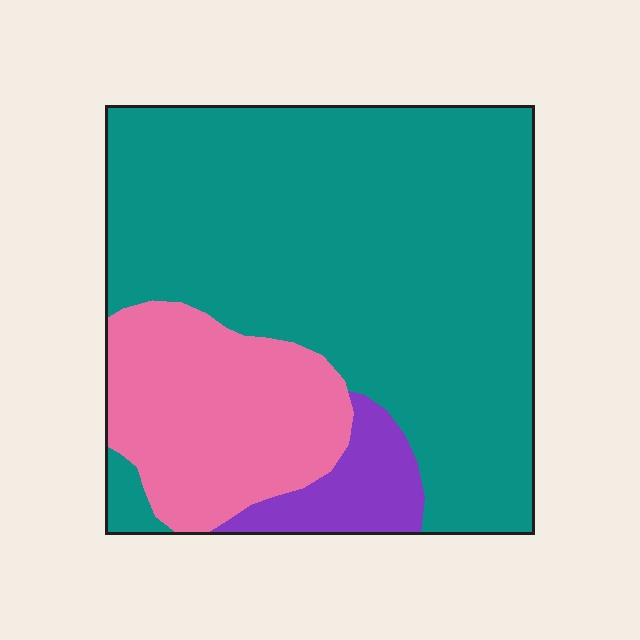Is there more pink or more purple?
Pink.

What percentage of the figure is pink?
Pink takes up about one fifth (1/5) of the figure.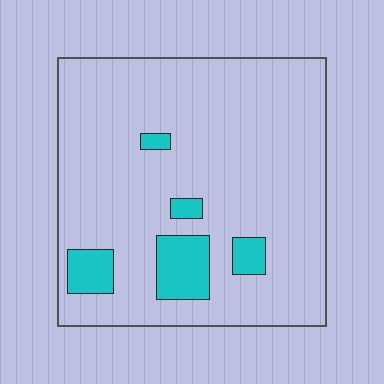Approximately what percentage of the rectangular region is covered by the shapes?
Approximately 10%.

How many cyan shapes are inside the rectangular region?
5.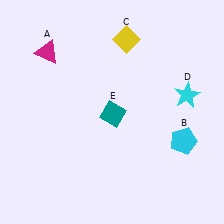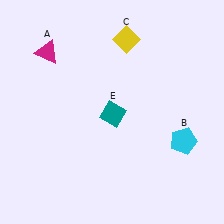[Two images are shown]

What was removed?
The cyan star (D) was removed in Image 2.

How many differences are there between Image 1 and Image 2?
There is 1 difference between the two images.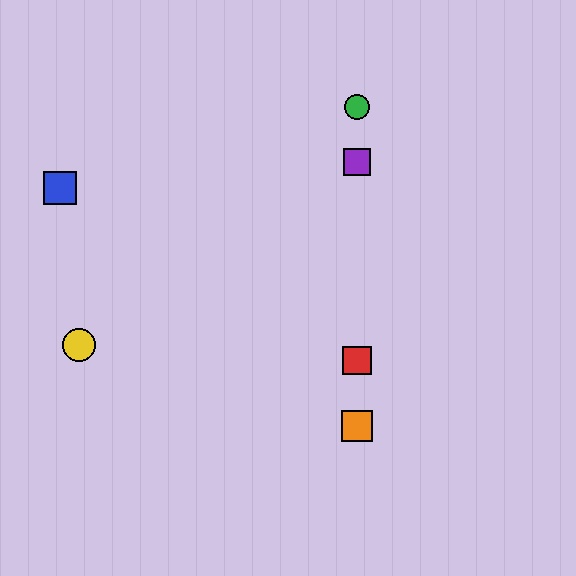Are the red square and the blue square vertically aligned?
No, the red square is at x≈357 and the blue square is at x≈60.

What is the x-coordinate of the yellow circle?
The yellow circle is at x≈79.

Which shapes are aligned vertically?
The red square, the green circle, the purple square, the orange square are aligned vertically.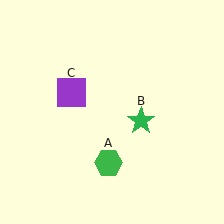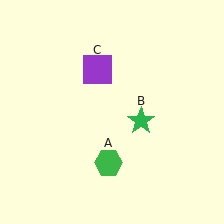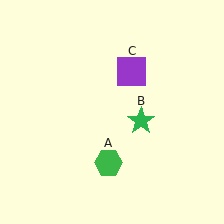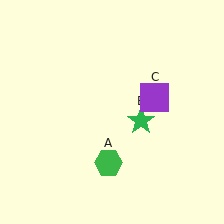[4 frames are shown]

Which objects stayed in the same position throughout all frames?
Green hexagon (object A) and green star (object B) remained stationary.